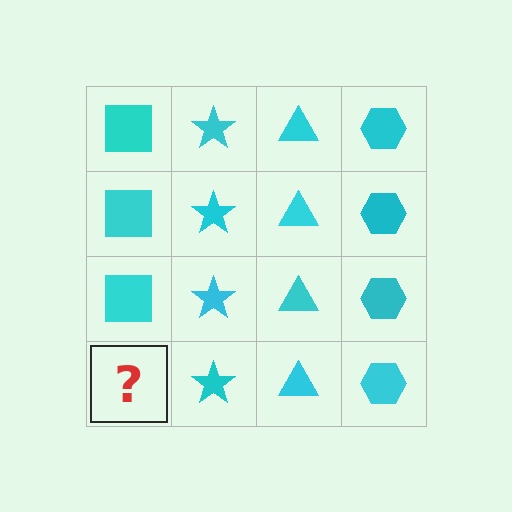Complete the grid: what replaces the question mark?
The question mark should be replaced with a cyan square.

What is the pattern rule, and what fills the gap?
The rule is that each column has a consistent shape. The gap should be filled with a cyan square.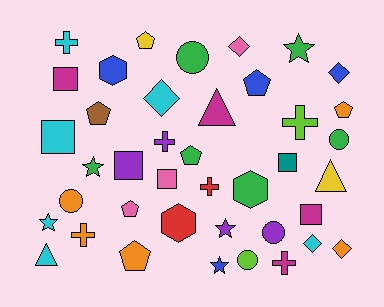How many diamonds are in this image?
There are 5 diamonds.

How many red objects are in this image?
There are 2 red objects.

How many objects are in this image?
There are 40 objects.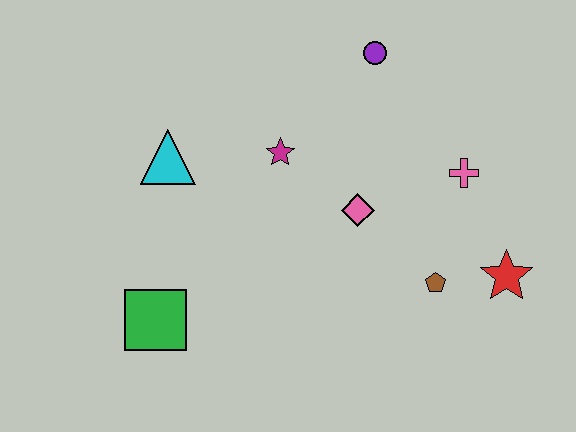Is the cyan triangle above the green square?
Yes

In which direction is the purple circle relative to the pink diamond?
The purple circle is above the pink diamond.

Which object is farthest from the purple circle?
The green square is farthest from the purple circle.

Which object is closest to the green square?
The cyan triangle is closest to the green square.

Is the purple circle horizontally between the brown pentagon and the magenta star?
Yes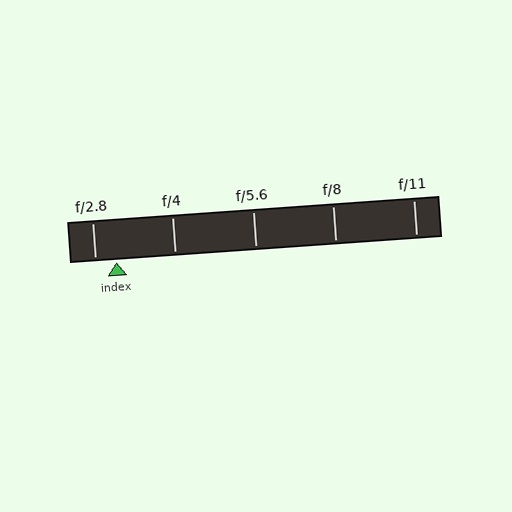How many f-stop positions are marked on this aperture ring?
There are 5 f-stop positions marked.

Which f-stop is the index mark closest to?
The index mark is closest to f/2.8.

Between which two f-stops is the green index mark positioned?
The index mark is between f/2.8 and f/4.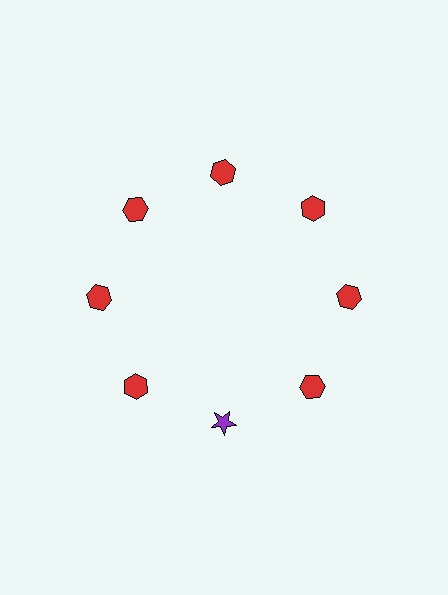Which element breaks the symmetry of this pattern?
The purple star at roughly the 6 o'clock position breaks the symmetry. All other shapes are red hexagons.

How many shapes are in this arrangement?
There are 8 shapes arranged in a ring pattern.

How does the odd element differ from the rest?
It differs in both color (purple instead of red) and shape (star instead of hexagon).